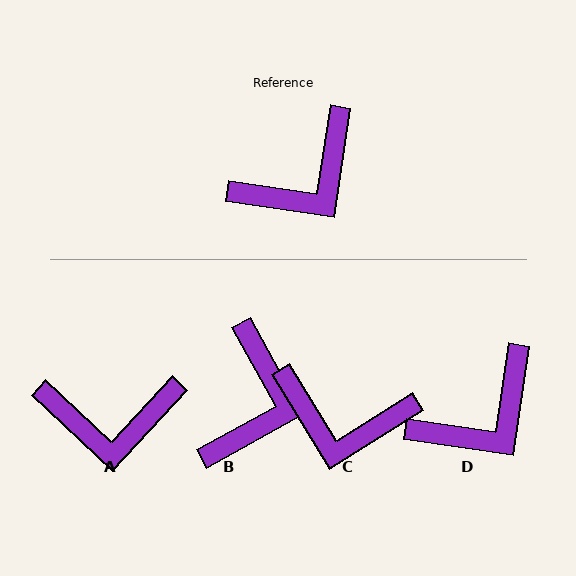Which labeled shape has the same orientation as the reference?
D.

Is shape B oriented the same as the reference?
No, it is off by about 37 degrees.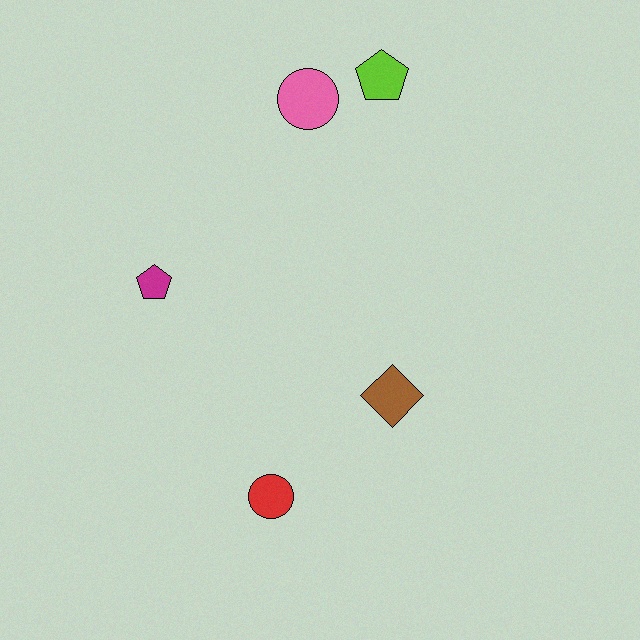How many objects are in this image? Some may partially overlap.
There are 5 objects.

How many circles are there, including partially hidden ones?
There are 2 circles.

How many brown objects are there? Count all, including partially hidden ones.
There is 1 brown object.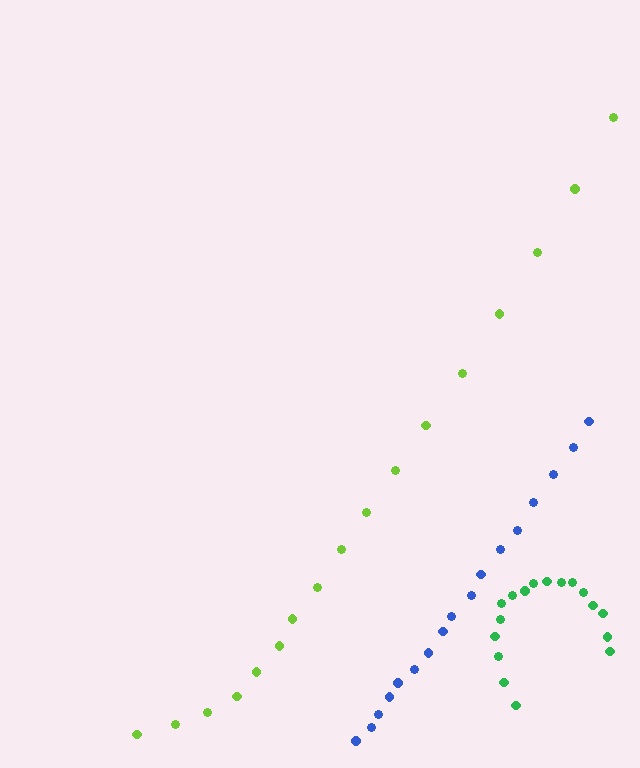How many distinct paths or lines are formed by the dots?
There are 3 distinct paths.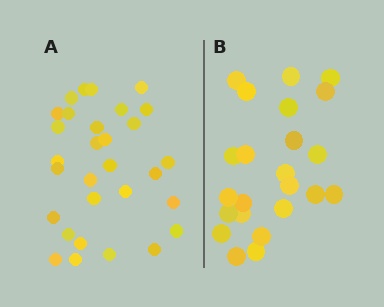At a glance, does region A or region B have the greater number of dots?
Region A (the left region) has more dots.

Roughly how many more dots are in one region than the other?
Region A has roughly 8 or so more dots than region B.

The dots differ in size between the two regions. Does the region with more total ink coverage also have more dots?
No. Region B has more total ink coverage because its dots are larger, but region A actually contains more individual dots. Total area can be misleading — the number of items is what matters here.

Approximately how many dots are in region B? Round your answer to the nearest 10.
About 20 dots. (The exact count is 23, which rounds to 20.)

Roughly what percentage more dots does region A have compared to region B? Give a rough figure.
About 30% more.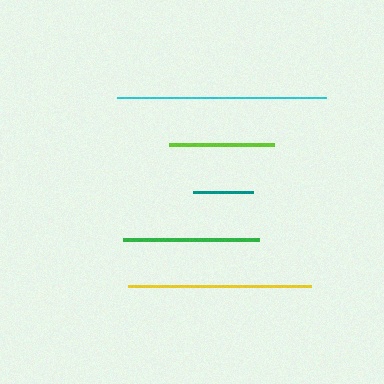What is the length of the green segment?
The green segment is approximately 136 pixels long.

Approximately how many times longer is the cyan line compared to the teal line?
The cyan line is approximately 3.5 times the length of the teal line.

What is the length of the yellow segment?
The yellow segment is approximately 183 pixels long.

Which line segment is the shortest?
The teal line is the shortest at approximately 60 pixels.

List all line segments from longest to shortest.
From longest to shortest: cyan, yellow, green, lime, teal.